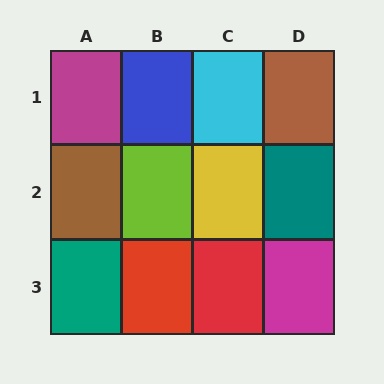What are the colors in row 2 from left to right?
Brown, lime, yellow, teal.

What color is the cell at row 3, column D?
Magenta.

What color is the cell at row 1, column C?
Cyan.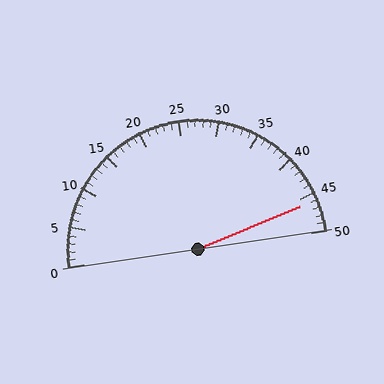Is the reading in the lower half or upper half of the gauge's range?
The reading is in the upper half of the range (0 to 50).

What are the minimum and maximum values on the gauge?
The gauge ranges from 0 to 50.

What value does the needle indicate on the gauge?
The needle indicates approximately 46.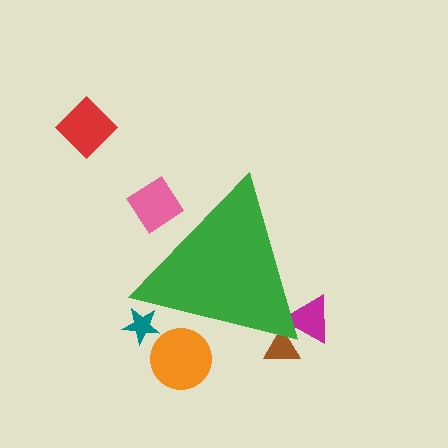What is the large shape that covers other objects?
A green triangle.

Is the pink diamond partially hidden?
Yes, the pink diamond is partially hidden behind the green triangle.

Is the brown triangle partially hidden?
Yes, the brown triangle is partially hidden behind the green triangle.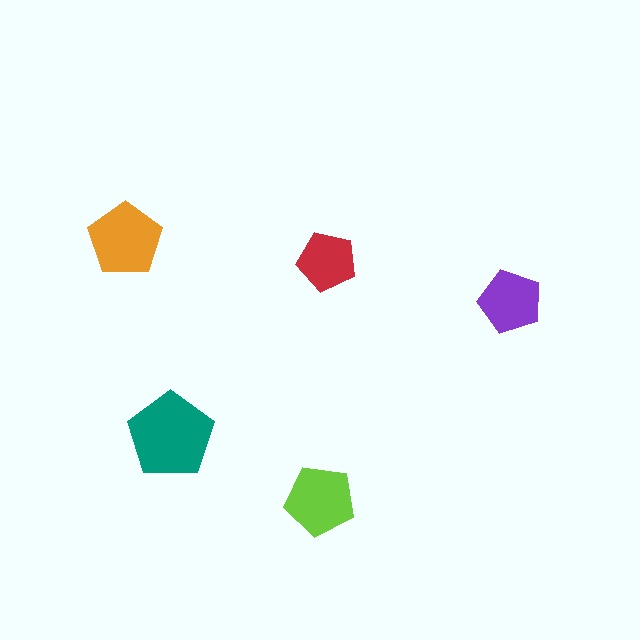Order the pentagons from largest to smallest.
the teal one, the orange one, the lime one, the purple one, the red one.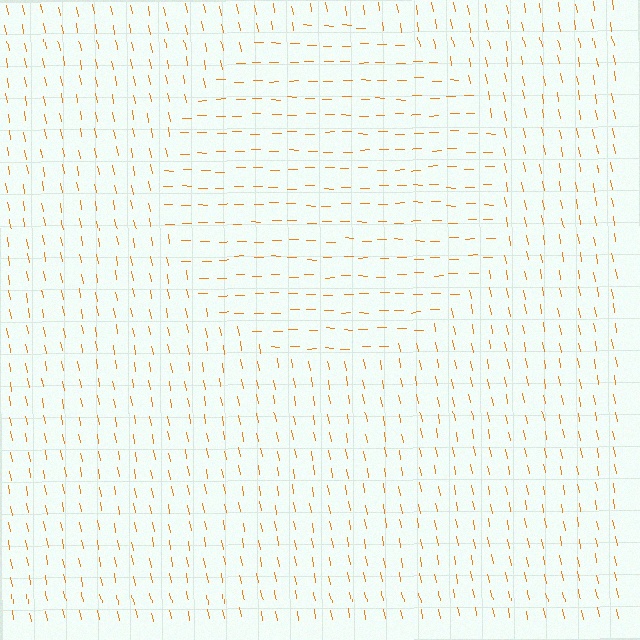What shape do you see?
I see a circle.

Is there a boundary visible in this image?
Yes, there is a texture boundary formed by a change in line orientation.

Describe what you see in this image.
The image is filled with small orange line segments. A circle region in the image has lines oriented differently from the surrounding lines, creating a visible texture boundary.